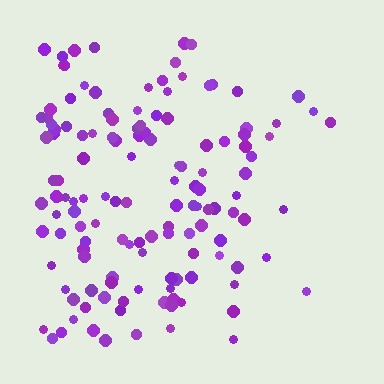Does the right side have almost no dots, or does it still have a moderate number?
Still a moderate number, just noticeably fewer than the left.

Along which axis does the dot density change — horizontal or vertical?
Horizontal.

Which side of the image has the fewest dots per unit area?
The right.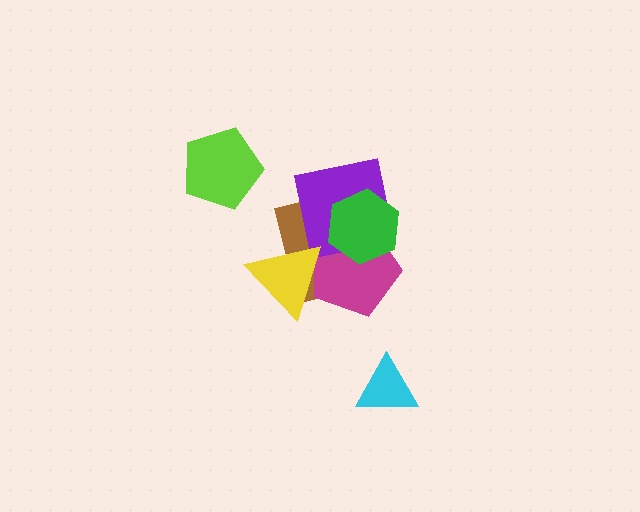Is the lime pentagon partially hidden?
No, no other shape covers it.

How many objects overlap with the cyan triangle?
0 objects overlap with the cyan triangle.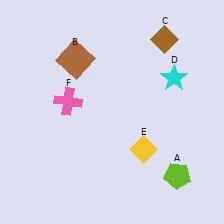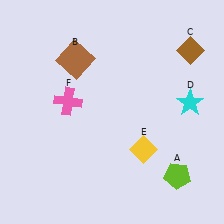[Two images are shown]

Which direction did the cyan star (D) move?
The cyan star (D) moved down.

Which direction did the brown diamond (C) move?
The brown diamond (C) moved right.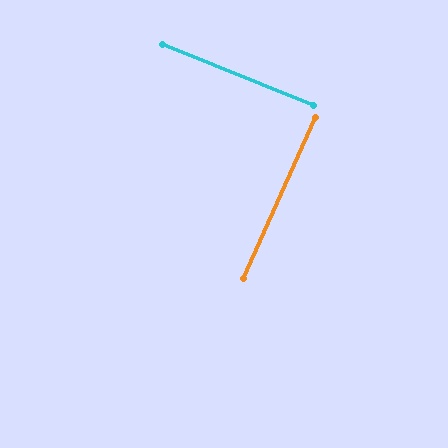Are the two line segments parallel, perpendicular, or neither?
Perpendicular — they meet at approximately 88°.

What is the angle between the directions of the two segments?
Approximately 88 degrees.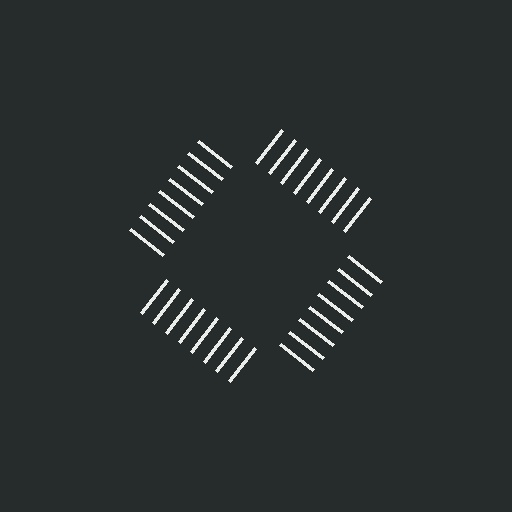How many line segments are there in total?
32 — 8 along each of the 4 edges.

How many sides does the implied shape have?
4 sides — the line-ends trace a square.